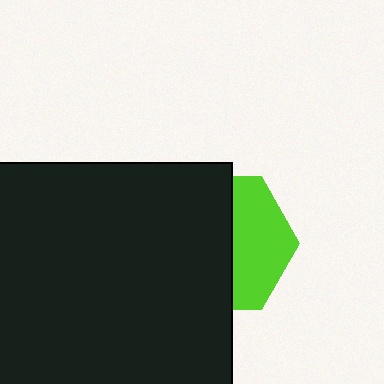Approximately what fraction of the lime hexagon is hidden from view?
Roughly 59% of the lime hexagon is hidden behind the black square.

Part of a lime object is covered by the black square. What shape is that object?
It is a hexagon.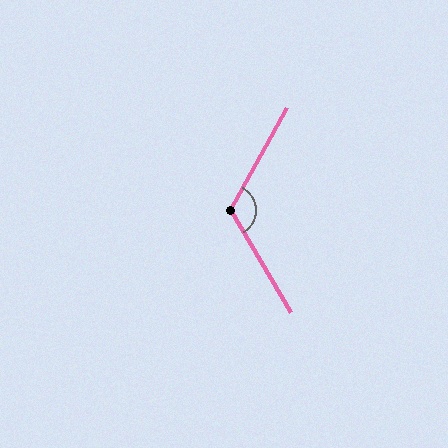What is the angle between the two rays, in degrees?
Approximately 121 degrees.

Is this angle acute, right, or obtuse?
It is obtuse.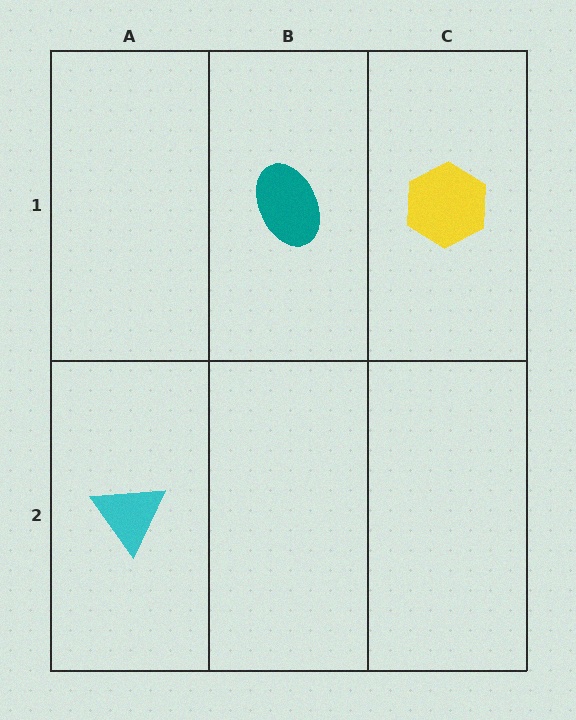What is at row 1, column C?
A yellow hexagon.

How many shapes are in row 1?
2 shapes.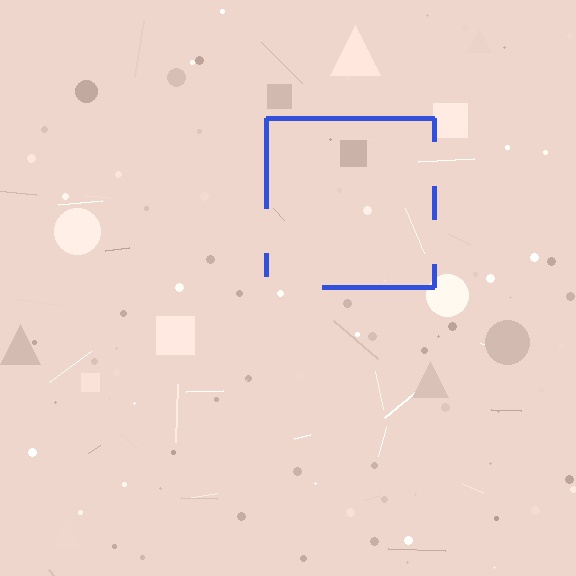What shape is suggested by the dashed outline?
The dashed outline suggests a square.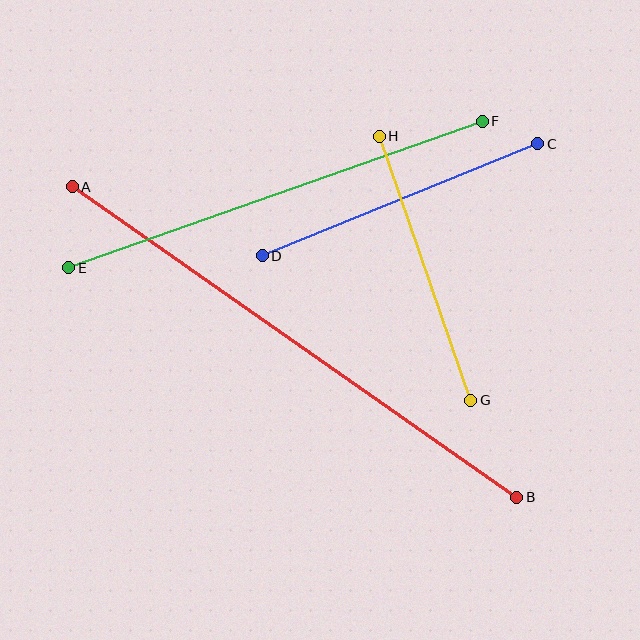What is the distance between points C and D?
The distance is approximately 297 pixels.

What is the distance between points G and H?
The distance is approximately 280 pixels.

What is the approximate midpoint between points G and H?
The midpoint is at approximately (425, 268) pixels.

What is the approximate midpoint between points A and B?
The midpoint is at approximately (294, 342) pixels.